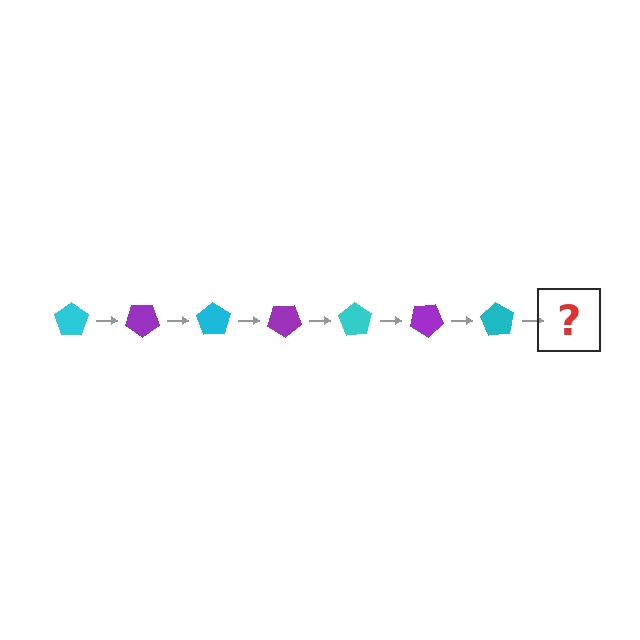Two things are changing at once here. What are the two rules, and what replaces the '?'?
The two rules are that it rotates 35 degrees each step and the color cycles through cyan and purple. The '?' should be a purple pentagon, rotated 245 degrees from the start.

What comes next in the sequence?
The next element should be a purple pentagon, rotated 245 degrees from the start.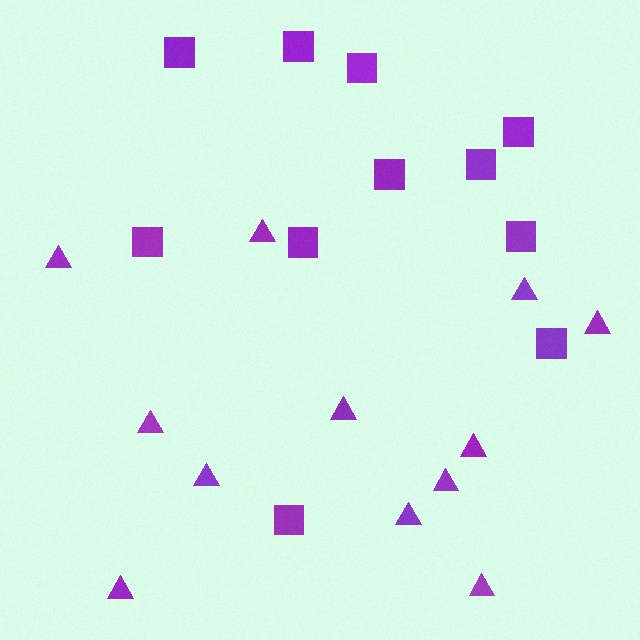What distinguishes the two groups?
There are 2 groups: one group of triangles (12) and one group of squares (11).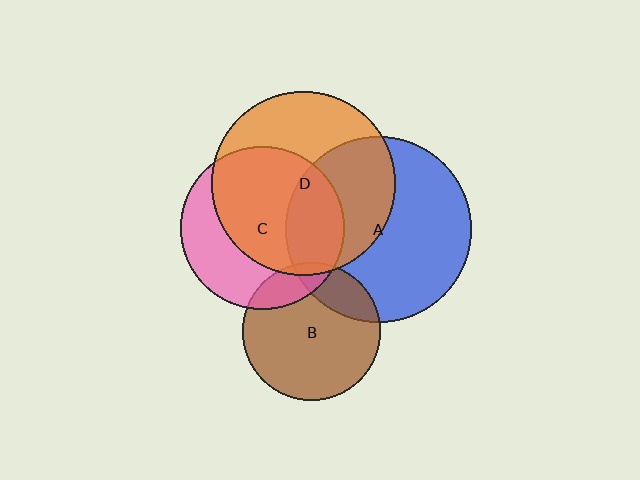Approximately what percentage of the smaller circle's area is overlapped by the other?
Approximately 15%.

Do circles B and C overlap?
Yes.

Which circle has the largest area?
Circle A (blue).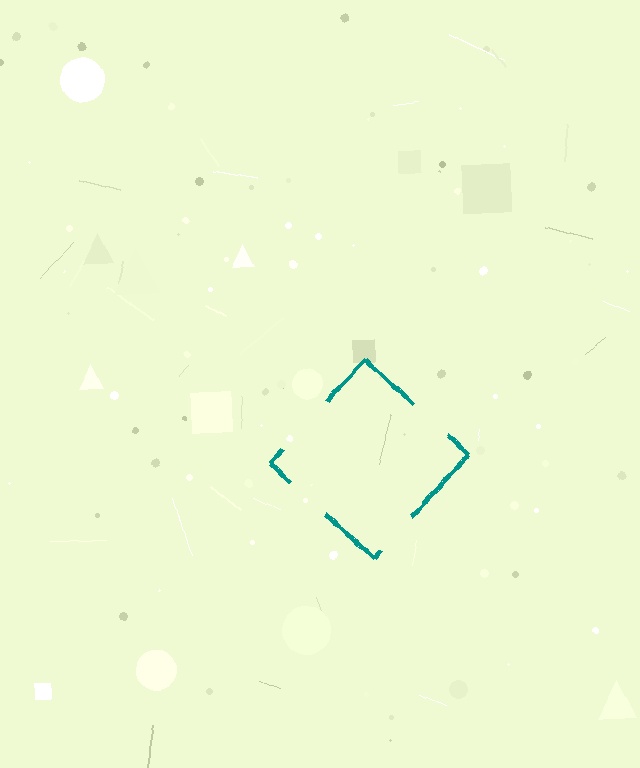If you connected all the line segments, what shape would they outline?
They would outline a diamond.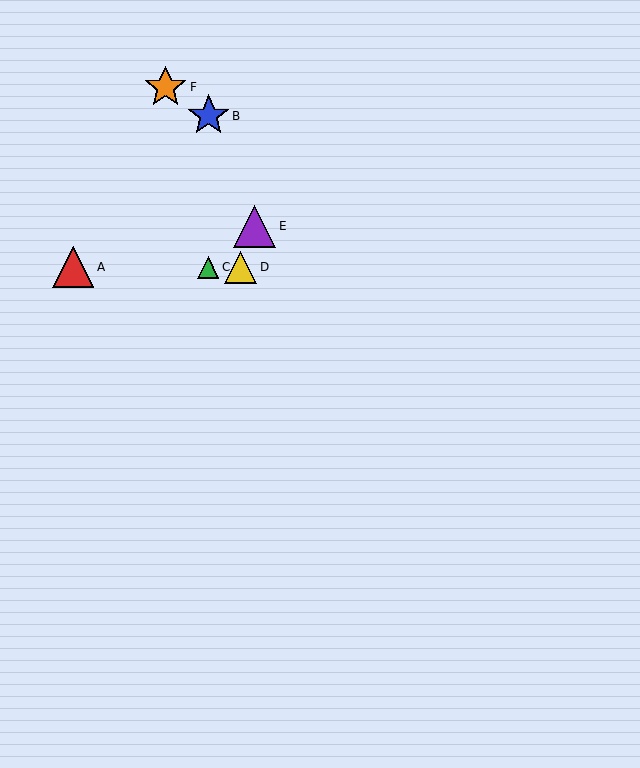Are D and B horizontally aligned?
No, D is at y≈267 and B is at y≈116.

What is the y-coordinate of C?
Object C is at y≈267.